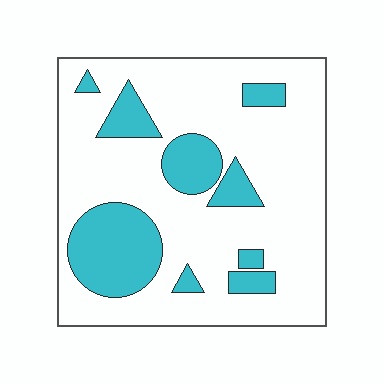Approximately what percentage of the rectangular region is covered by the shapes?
Approximately 25%.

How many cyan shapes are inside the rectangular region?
9.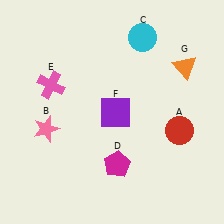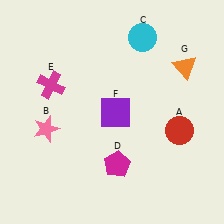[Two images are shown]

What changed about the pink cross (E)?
In Image 1, E is pink. In Image 2, it changed to magenta.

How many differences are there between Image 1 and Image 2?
There is 1 difference between the two images.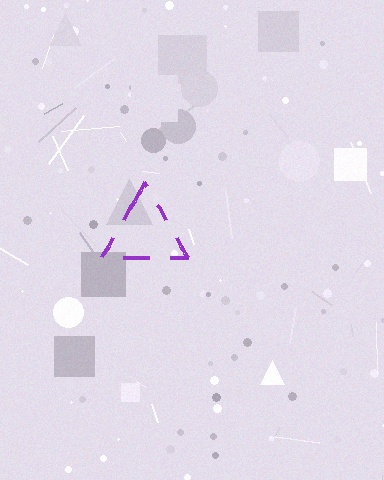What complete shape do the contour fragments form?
The contour fragments form a triangle.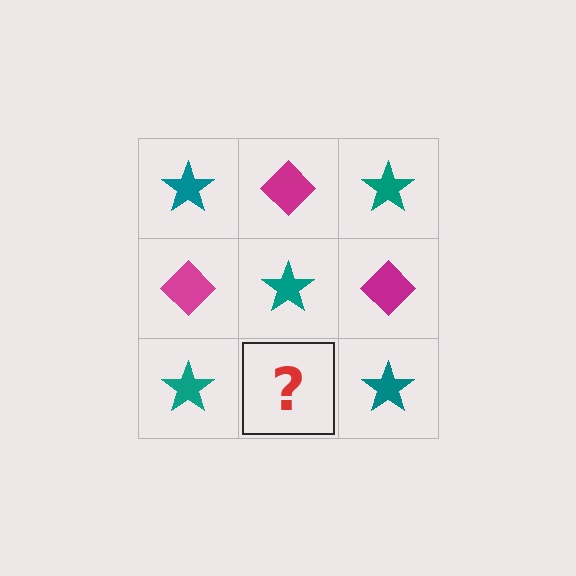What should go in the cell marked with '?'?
The missing cell should contain a magenta diamond.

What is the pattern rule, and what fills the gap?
The rule is that it alternates teal star and magenta diamond in a checkerboard pattern. The gap should be filled with a magenta diamond.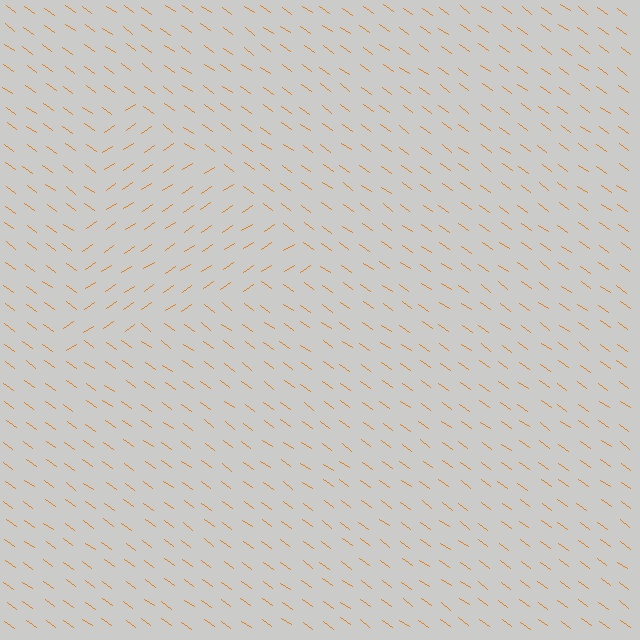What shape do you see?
I see a triangle.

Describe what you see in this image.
The image is filled with small orange line segments. A triangle region in the image has lines oriented differently from the surrounding lines, creating a visible texture boundary.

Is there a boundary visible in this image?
Yes, there is a texture boundary formed by a change in line orientation.